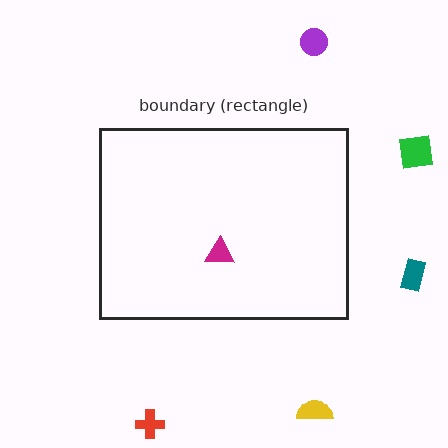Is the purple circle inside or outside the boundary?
Outside.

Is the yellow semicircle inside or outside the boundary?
Outside.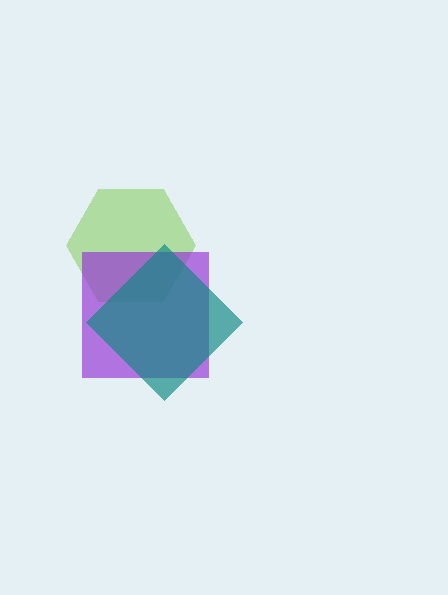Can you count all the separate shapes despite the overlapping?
Yes, there are 3 separate shapes.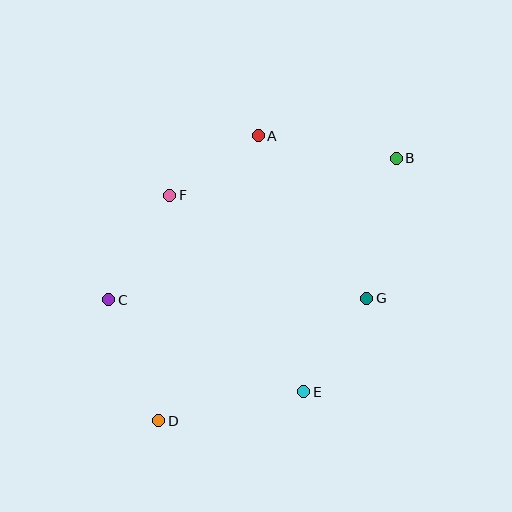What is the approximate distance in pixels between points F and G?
The distance between F and G is approximately 222 pixels.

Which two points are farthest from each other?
Points B and D are farthest from each other.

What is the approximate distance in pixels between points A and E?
The distance between A and E is approximately 260 pixels.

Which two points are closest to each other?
Points A and F are closest to each other.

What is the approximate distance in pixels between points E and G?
The distance between E and G is approximately 113 pixels.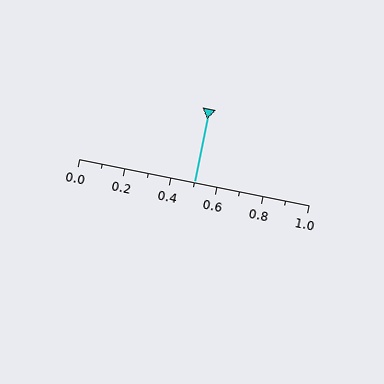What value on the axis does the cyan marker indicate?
The marker indicates approximately 0.5.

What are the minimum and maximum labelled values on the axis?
The axis runs from 0.0 to 1.0.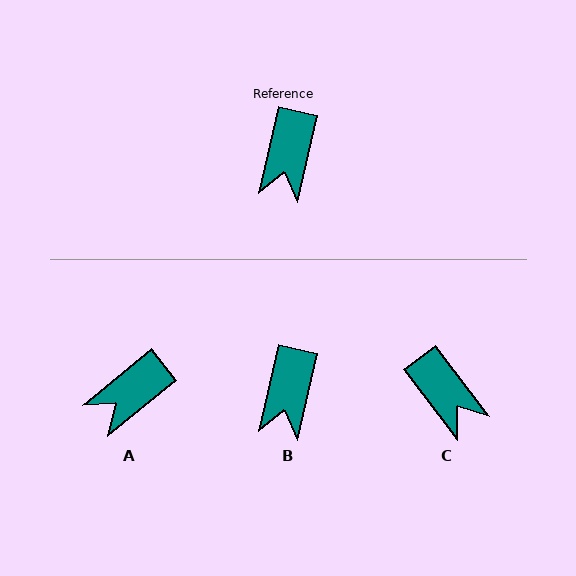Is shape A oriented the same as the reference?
No, it is off by about 38 degrees.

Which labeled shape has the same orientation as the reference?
B.